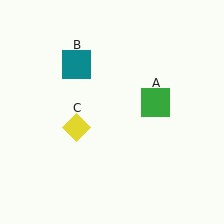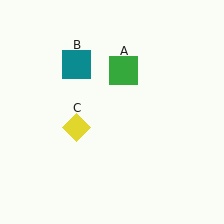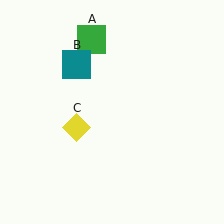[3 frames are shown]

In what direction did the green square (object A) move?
The green square (object A) moved up and to the left.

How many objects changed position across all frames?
1 object changed position: green square (object A).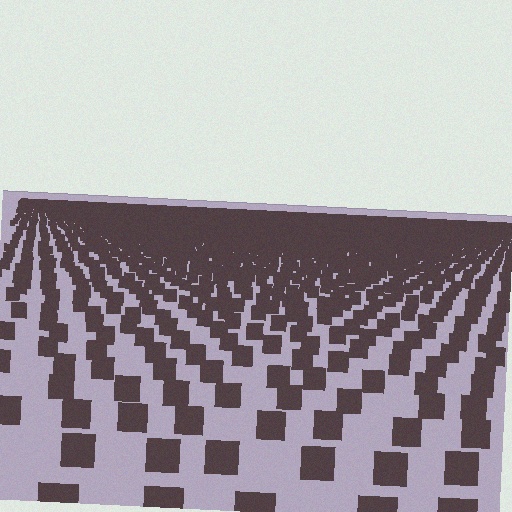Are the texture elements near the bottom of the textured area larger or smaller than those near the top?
Larger. Near the bottom, elements are closer to the viewer and appear at a bigger on-screen size.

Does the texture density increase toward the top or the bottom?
Density increases toward the top.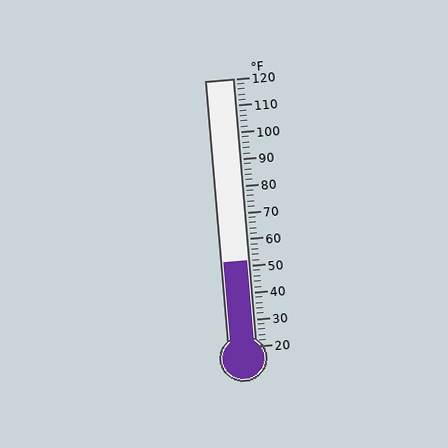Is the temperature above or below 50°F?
The temperature is above 50°F.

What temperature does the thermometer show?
The thermometer shows approximately 52°F.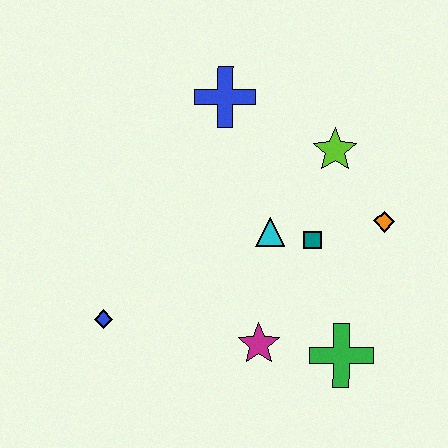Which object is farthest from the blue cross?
The green cross is farthest from the blue cross.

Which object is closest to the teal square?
The cyan triangle is closest to the teal square.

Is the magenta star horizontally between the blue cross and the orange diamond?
Yes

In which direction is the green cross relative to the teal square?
The green cross is below the teal square.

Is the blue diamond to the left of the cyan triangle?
Yes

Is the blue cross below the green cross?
No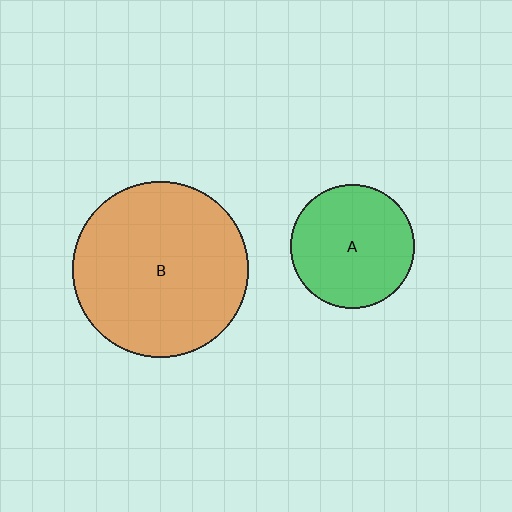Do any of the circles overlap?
No, none of the circles overlap.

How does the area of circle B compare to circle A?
Approximately 2.0 times.